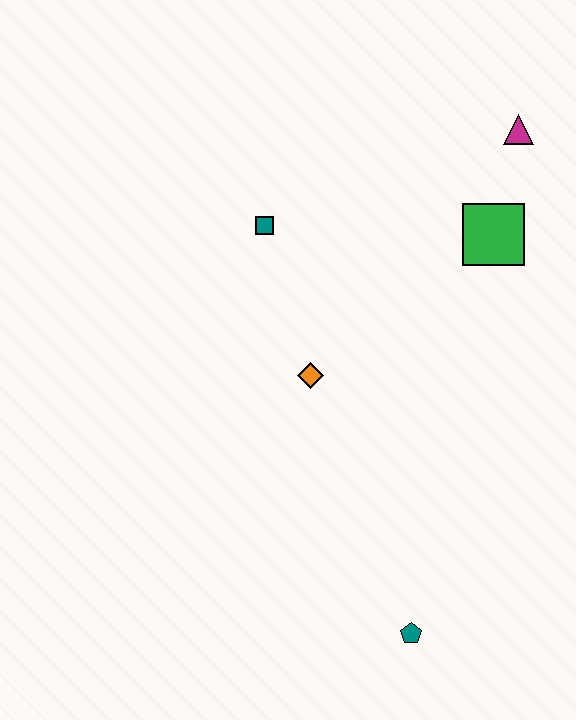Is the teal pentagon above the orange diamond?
No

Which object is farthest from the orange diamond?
The magenta triangle is farthest from the orange diamond.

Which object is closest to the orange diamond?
The teal square is closest to the orange diamond.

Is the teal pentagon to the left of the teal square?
No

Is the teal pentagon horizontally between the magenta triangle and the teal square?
Yes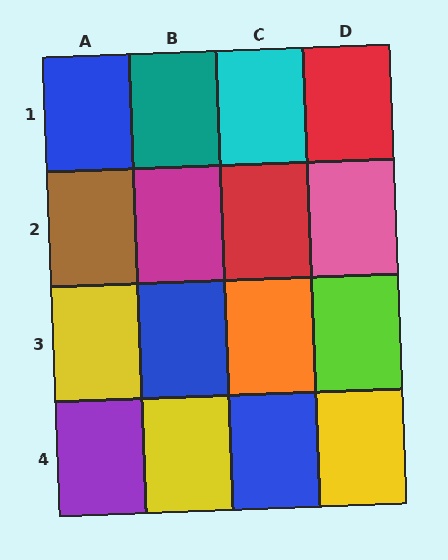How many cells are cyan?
1 cell is cyan.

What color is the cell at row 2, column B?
Magenta.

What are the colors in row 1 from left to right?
Blue, teal, cyan, red.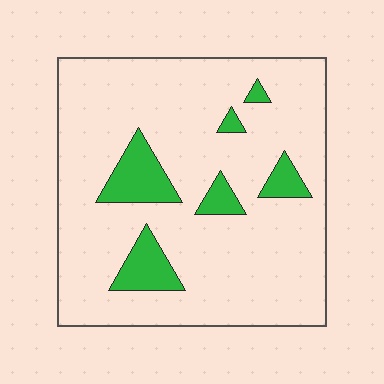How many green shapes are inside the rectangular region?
6.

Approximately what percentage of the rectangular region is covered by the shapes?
Approximately 15%.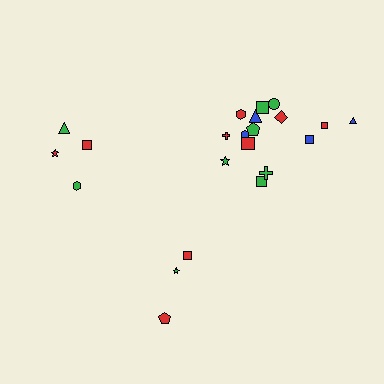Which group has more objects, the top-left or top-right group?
The top-right group.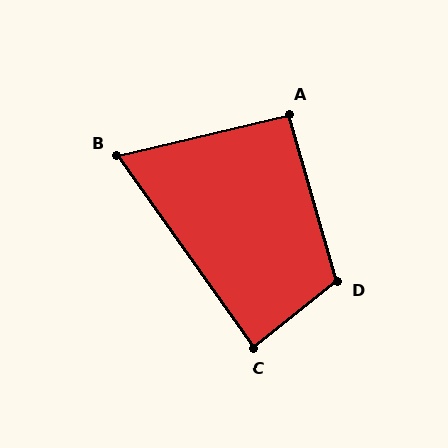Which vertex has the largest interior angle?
D, at approximately 112 degrees.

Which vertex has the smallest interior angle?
B, at approximately 68 degrees.